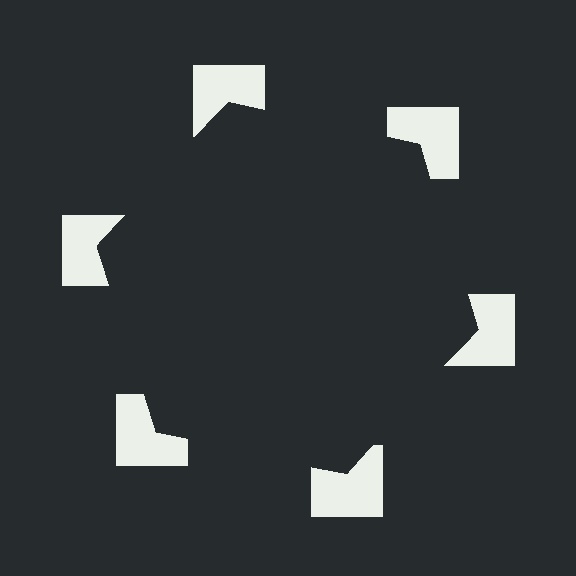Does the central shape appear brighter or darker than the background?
It typically appears slightly darker than the background, even though no actual brightness change is drawn.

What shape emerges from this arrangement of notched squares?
An illusory hexagon — its edges are inferred from the aligned wedge cuts in the notched squares, not physically drawn.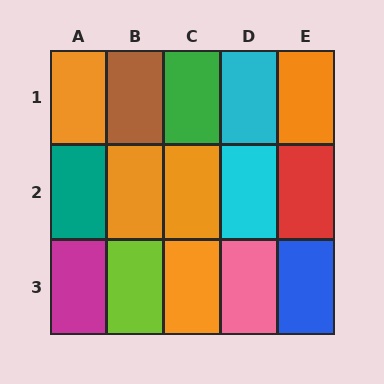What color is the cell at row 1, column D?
Cyan.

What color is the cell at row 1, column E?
Orange.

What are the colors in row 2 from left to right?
Teal, orange, orange, cyan, red.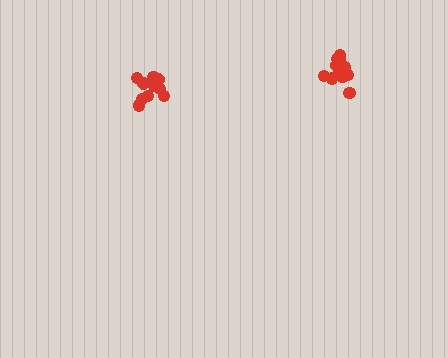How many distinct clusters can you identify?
There are 2 distinct clusters.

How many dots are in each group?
Group 1: 11 dots, Group 2: 11 dots (22 total).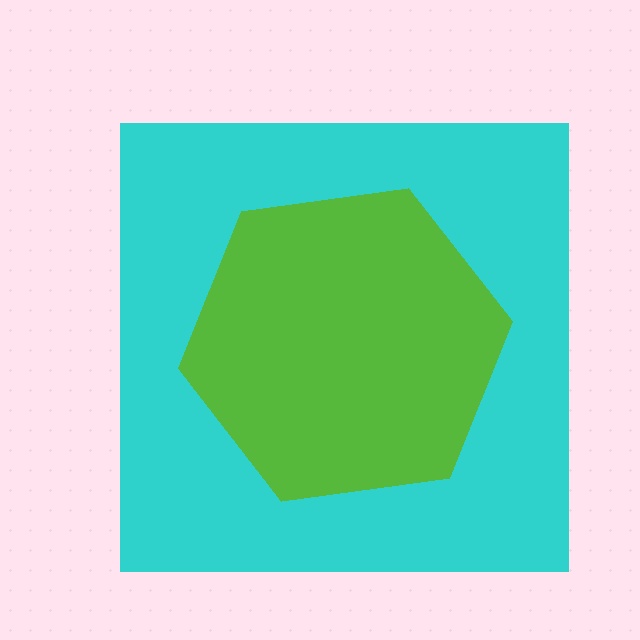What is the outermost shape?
The cyan square.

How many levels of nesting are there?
2.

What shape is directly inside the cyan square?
The lime hexagon.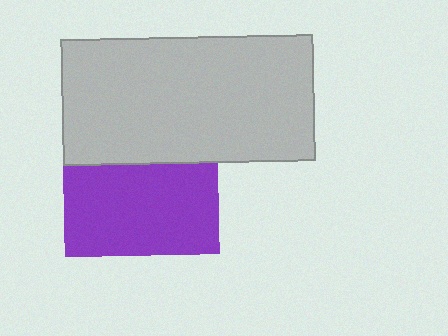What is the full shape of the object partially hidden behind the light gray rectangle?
The partially hidden object is a purple square.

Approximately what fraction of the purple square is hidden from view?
Roughly 42% of the purple square is hidden behind the light gray rectangle.